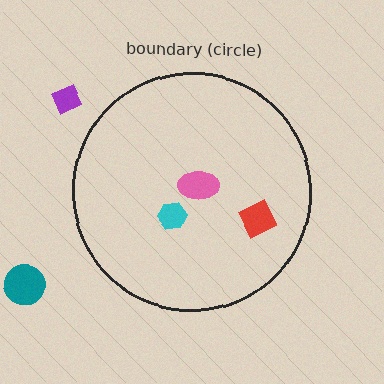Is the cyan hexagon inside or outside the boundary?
Inside.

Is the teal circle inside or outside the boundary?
Outside.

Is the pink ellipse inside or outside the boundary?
Inside.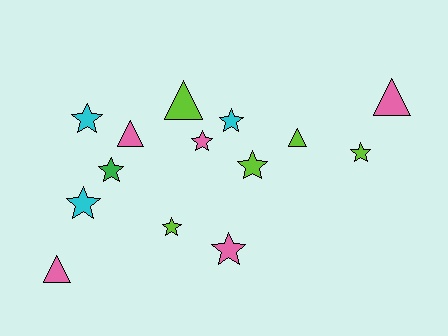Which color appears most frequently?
Lime, with 5 objects.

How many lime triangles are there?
There are 2 lime triangles.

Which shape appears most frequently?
Star, with 9 objects.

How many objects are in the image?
There are 14 objects.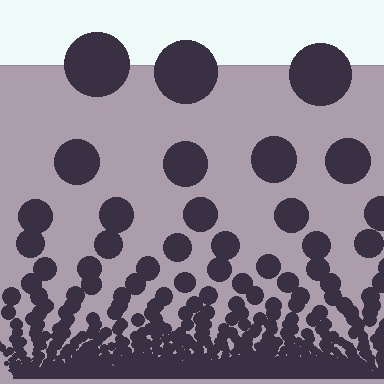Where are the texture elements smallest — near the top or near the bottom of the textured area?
Near the bottom.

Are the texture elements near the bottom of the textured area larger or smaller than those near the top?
Smaller. The gradient is inverted — elements near the bottom are smaller and denser.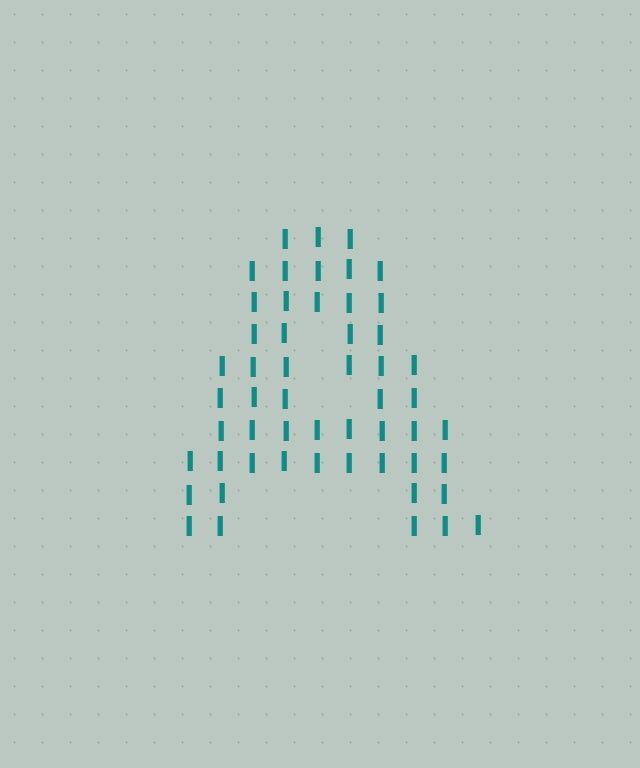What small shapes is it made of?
It is made of small letter I's.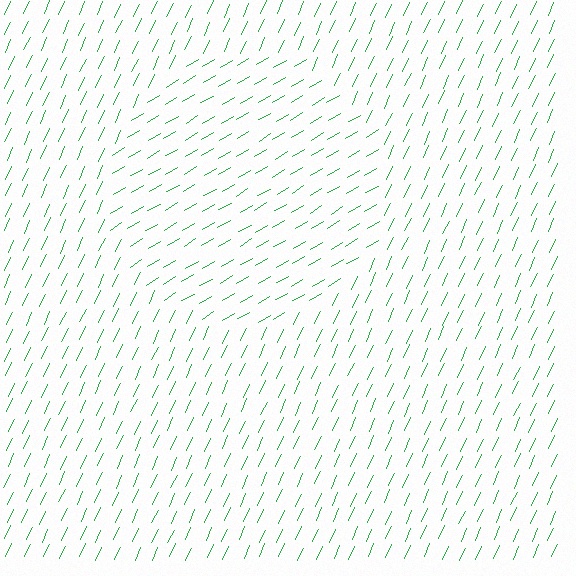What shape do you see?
I see a circle.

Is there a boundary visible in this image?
Yes, there is a texture boundary formed by a change in line orientation.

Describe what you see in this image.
The image is filled with small green line segments. A circle region in the image has lines oriented differently from the surrounding lines, creating a visible texture boundary.